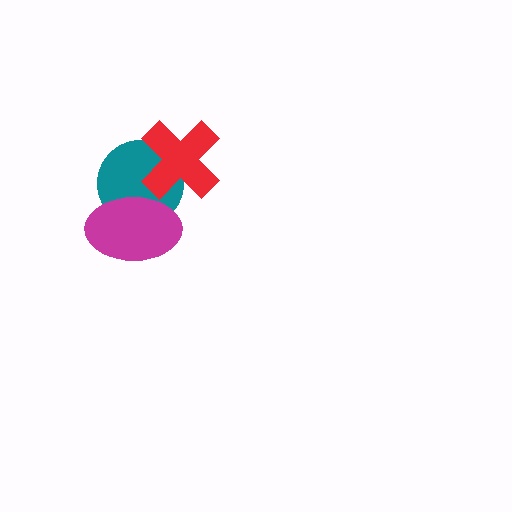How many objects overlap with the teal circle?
2 objects overlap with the teal circle.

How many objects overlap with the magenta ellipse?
1 object overlaps with the magenta ellipse.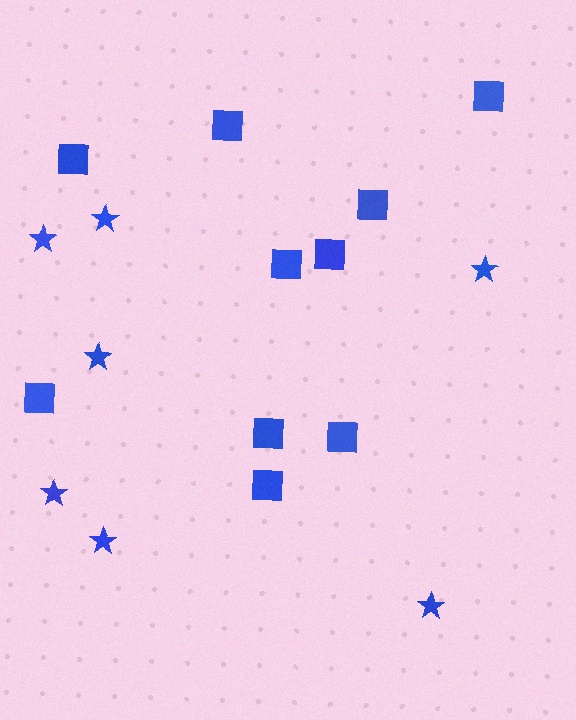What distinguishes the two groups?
There are 2 groups: one group of squares (10) and one group of stars (7).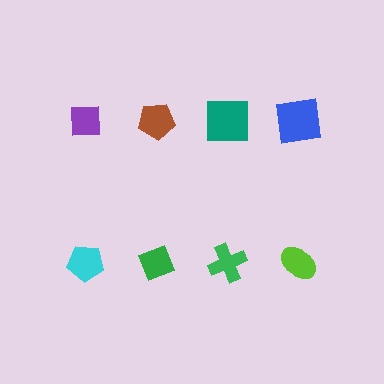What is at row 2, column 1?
A cyan pentagon.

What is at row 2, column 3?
A green cross.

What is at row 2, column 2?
A green diamond.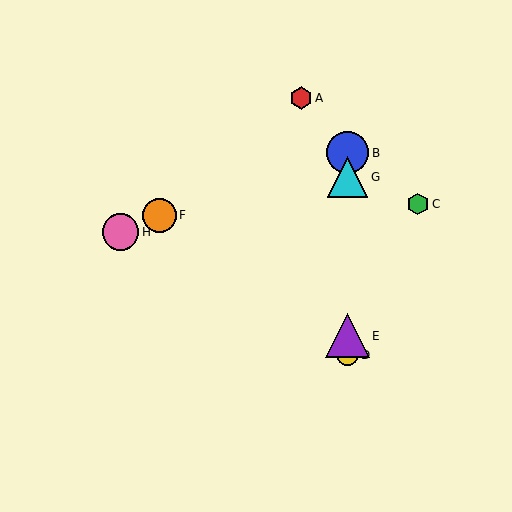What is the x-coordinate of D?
Object D is at x≈347.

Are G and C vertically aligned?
No, G is at x≈347 and C is at x≈418.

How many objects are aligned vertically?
4 objects (B, D, E, G) are aligned vertically.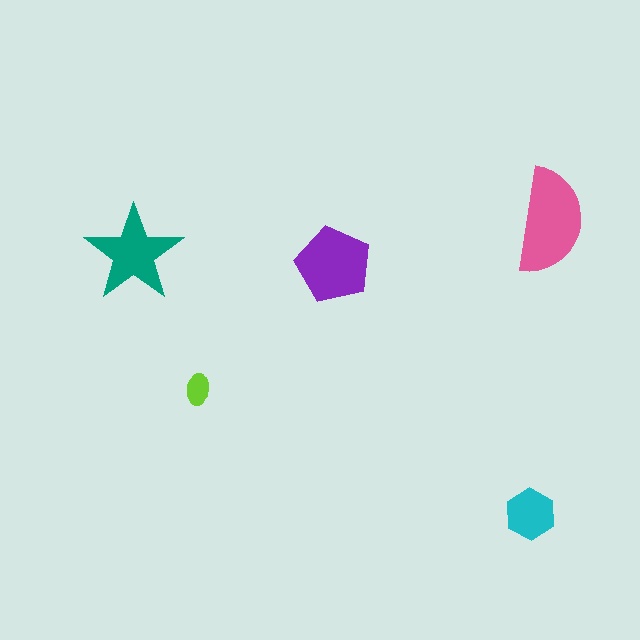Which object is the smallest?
The lime ellipse.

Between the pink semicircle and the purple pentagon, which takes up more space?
The pink semicircle.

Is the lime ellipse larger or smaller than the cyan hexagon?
Smaller.